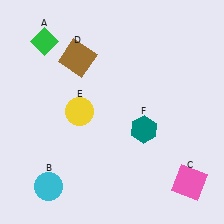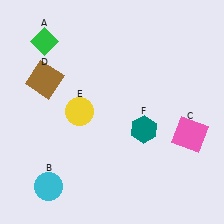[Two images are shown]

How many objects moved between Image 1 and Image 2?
2 objects moved between the two images.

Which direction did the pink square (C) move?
The pink square (C) moved up.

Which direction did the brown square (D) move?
The brown square (D) moved left.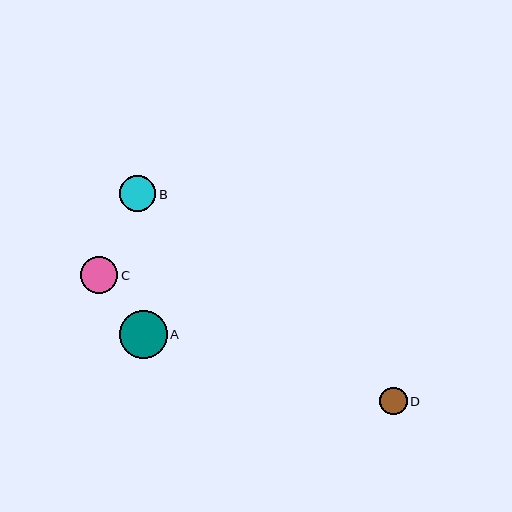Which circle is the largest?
Circle A is the largest with a size of approximately 48 pixels.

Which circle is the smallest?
Circle D is the smallest with a size of approximately 27 pixels.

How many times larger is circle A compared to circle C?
Circle A is approximately 1.3 times the size of circle C.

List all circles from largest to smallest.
From largest to smallest: A, C, B, D.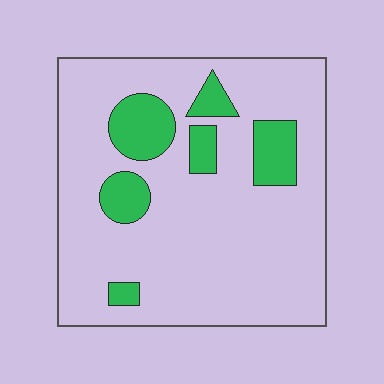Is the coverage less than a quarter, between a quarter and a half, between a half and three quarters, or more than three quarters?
Less than a quarter.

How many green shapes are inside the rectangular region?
6.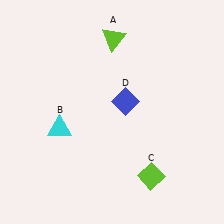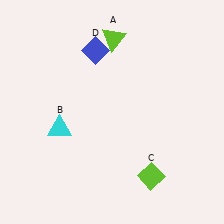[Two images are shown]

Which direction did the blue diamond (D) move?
The blue diamond (D) moved up.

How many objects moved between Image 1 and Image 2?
1 object moved between the two images.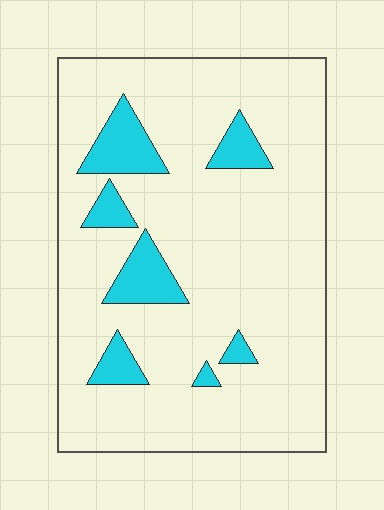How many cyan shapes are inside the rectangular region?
7.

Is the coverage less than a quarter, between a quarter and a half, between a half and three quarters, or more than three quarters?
Less than a quarter.